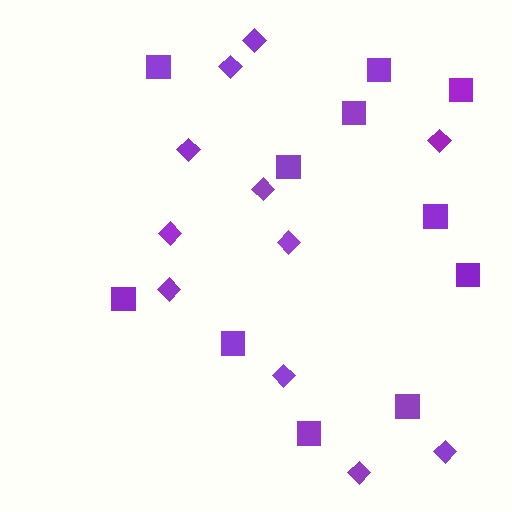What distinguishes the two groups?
There are 2 groups: one group of diamonds (11) and one group of squares (11).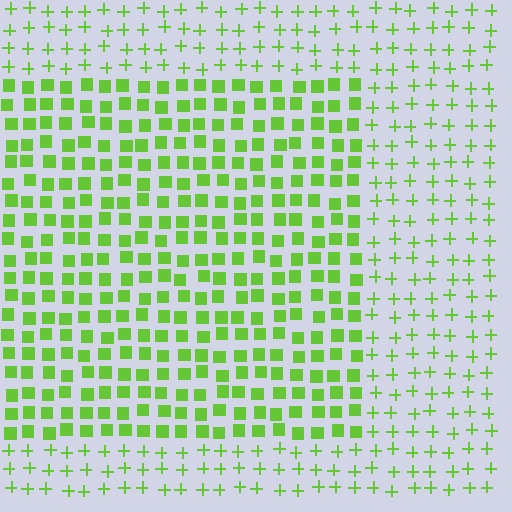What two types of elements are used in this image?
The image uses squares inside the rectangle region and plus signs outside it.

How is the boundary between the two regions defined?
The boundary is defined by a change in element shape: squares inside vs. plus signs outside. All elements share the same color and spacing.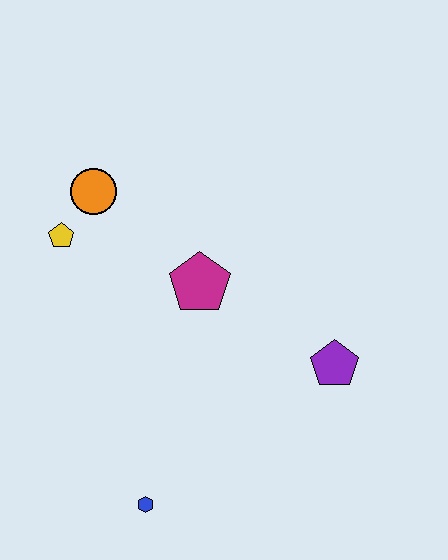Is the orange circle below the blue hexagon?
No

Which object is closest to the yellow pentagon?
The orange circle is closest to the yellow pentagon.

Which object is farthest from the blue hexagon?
The orange circle is farthest from the blue hexagon.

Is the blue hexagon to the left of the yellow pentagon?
No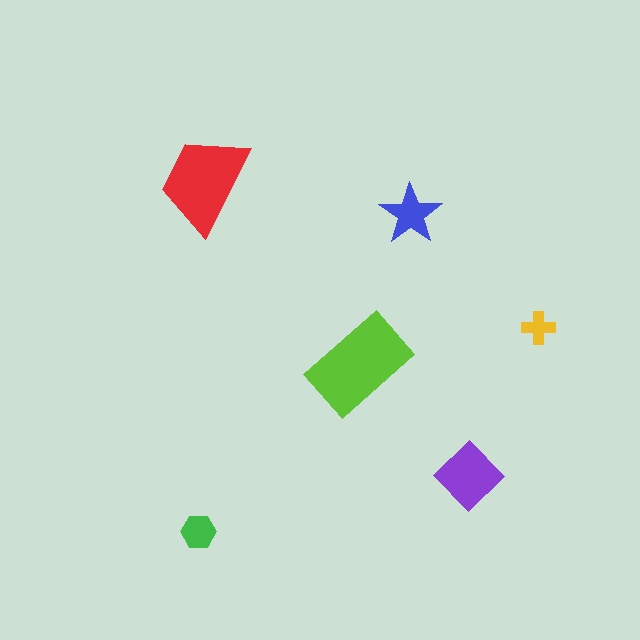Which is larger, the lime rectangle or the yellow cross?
The lime rectangle.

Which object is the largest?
The lime rectangle.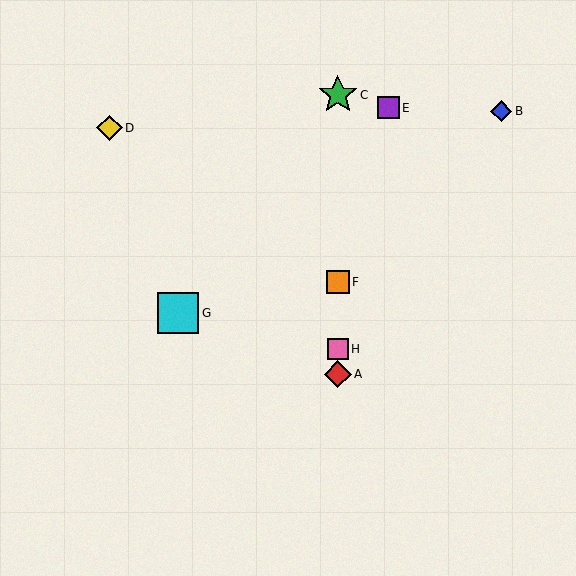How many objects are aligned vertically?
4 objects (A, C, F, H) are aligned vertically.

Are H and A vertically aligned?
Yes, both are at x≈338.